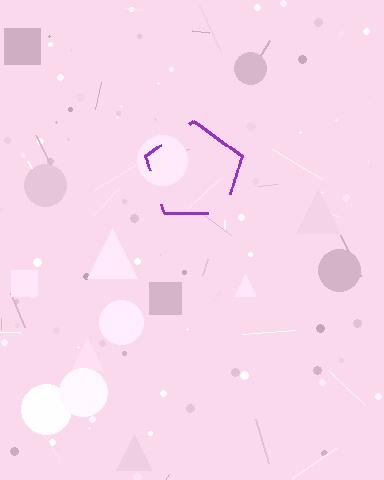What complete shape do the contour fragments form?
The contour fragments form a pentagon.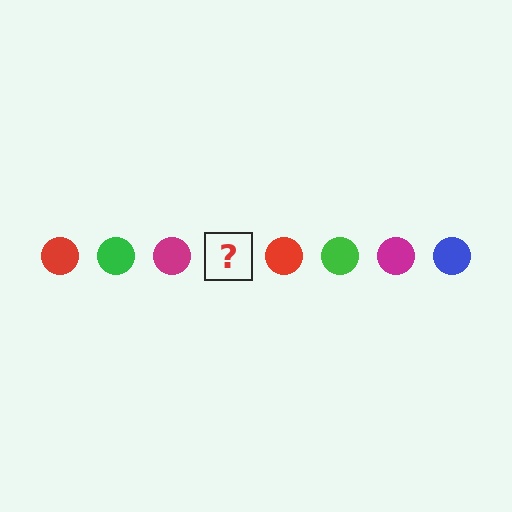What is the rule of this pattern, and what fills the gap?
The rule is that the pattern cycles through red, green, magenta, blue circles. The gap should be filled with a blue circle.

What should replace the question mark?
The question mark should be replaced with a blue circle.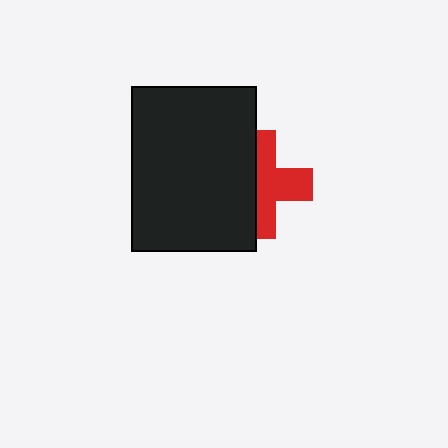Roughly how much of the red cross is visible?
About half of it is visible (roughly 52%).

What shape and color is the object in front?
The object in front is a black rectangle.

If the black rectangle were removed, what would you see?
You would see the complete red cross.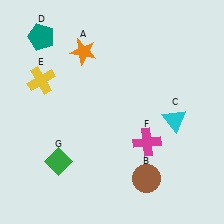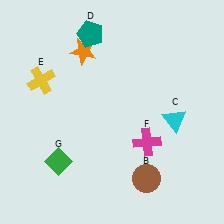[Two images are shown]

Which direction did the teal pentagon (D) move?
The teal pentagon (D) moved right.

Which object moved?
The teal pentagon (D) moved right.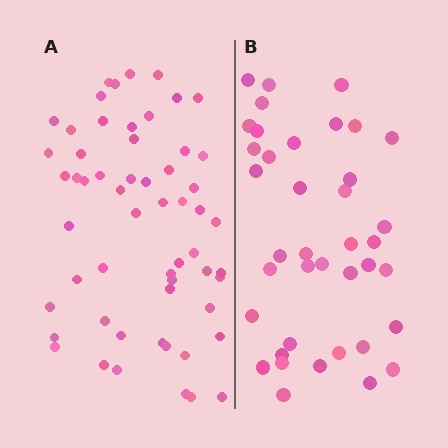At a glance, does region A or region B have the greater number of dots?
Region A (the left region) has more dots.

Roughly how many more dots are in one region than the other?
Region A has approximately 20 more dots than region B.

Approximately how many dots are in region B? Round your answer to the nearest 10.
About 40 dots. (The exact count is 39, which rounds to 40.)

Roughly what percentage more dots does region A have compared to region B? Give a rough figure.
About 45% more.